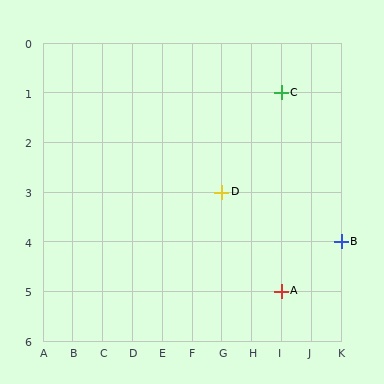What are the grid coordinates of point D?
Point D is at grid coordinates (G, 3).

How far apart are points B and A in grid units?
Points B and A are 2 columns and 1 row apart (about 2.2 grid units diagonally).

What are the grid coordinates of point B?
Point B is at grid coordinates (K, 4).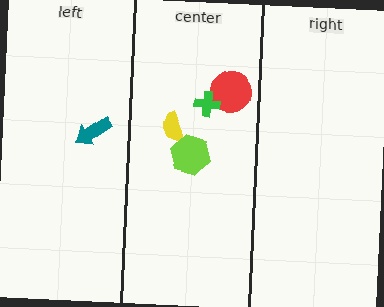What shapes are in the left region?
The teal arrow.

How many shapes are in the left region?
1.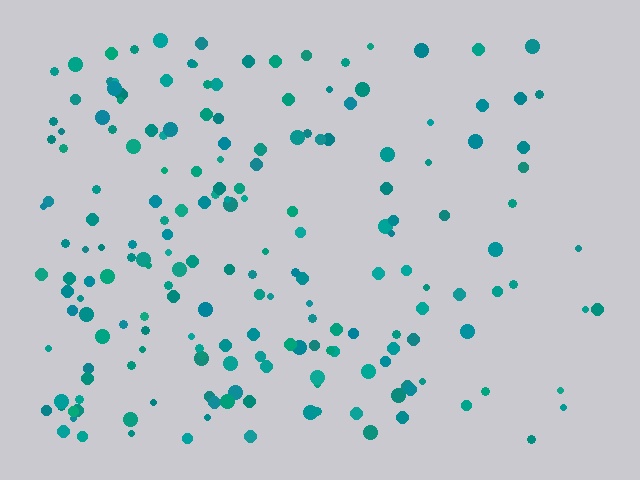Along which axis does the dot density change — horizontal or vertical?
Horizontal.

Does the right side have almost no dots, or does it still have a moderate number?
Still a moderate number, just noticeably fewer than the left.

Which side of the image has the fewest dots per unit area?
The right.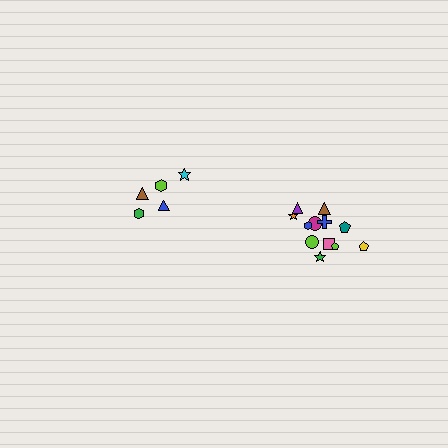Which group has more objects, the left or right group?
The right group.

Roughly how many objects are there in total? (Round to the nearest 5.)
Roughly 15 objects in total.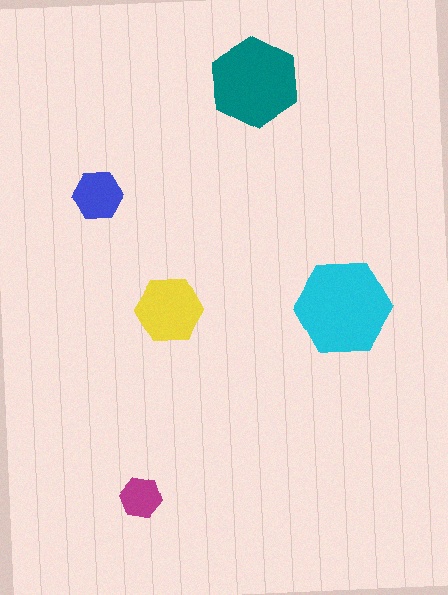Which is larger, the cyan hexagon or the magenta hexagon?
The cyan one.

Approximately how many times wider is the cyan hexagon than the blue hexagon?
About 2 times wider.